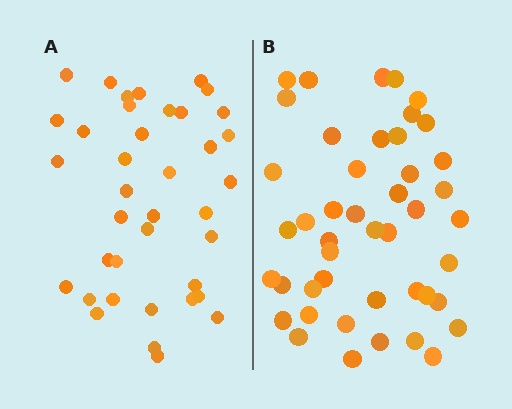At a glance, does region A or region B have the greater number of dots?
Region B (the right region) has more dots.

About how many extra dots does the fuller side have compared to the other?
Region B has roughly 8 or so more dots than region A.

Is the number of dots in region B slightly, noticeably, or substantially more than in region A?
Region B has only slightly more — the two regions are fairly close. The ratio is roughly 1.2 to 1.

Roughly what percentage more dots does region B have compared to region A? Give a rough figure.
About 20% more.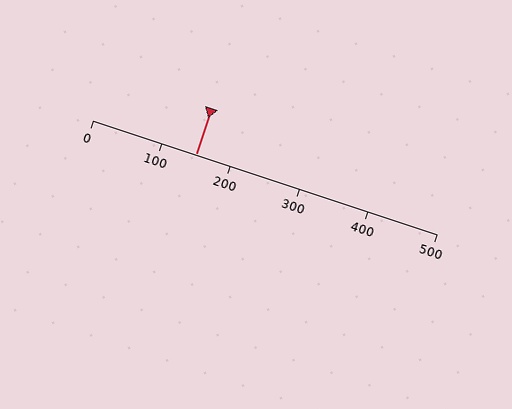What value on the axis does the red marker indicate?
The marker indicates approximately 150.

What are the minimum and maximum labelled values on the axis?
The axis runs from 0 to 500.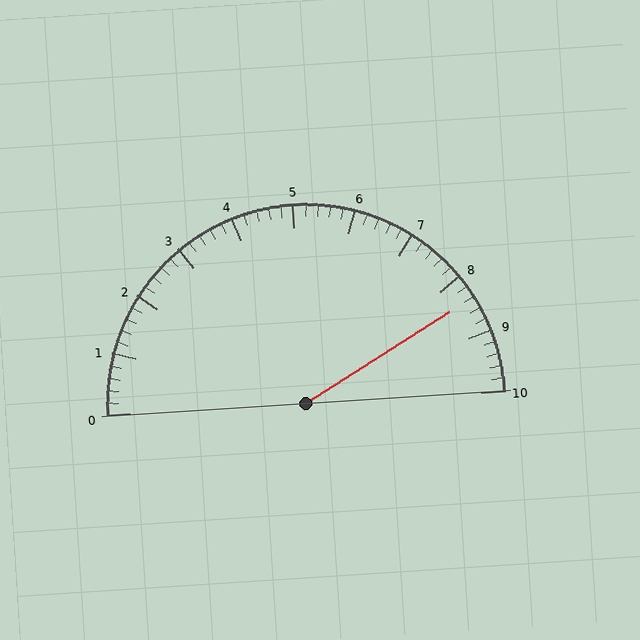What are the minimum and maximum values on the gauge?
The gauge ranges from 0 to 10.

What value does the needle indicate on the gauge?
The needle indicates approximately 8.4.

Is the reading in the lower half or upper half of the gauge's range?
The reading is in the upper half of the range (0 to 10).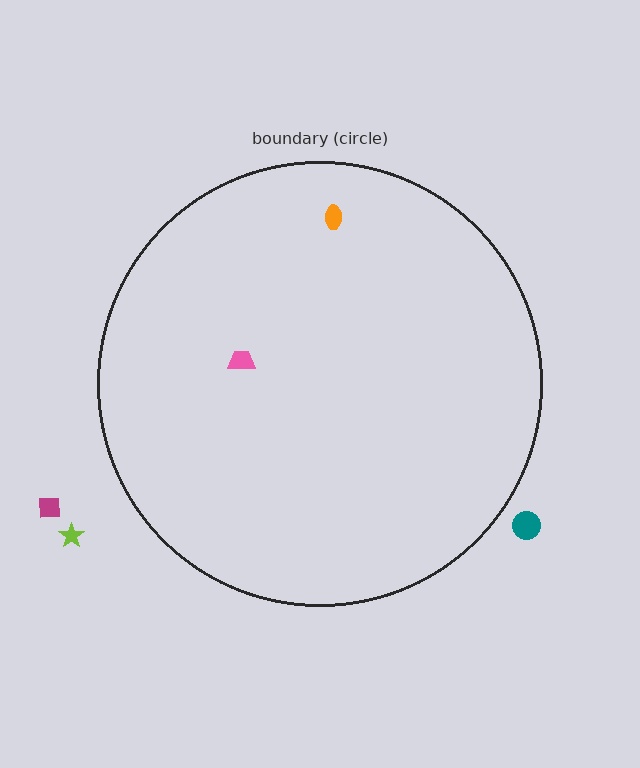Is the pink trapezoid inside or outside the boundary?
Inside.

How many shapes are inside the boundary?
2 inside, 3 outside.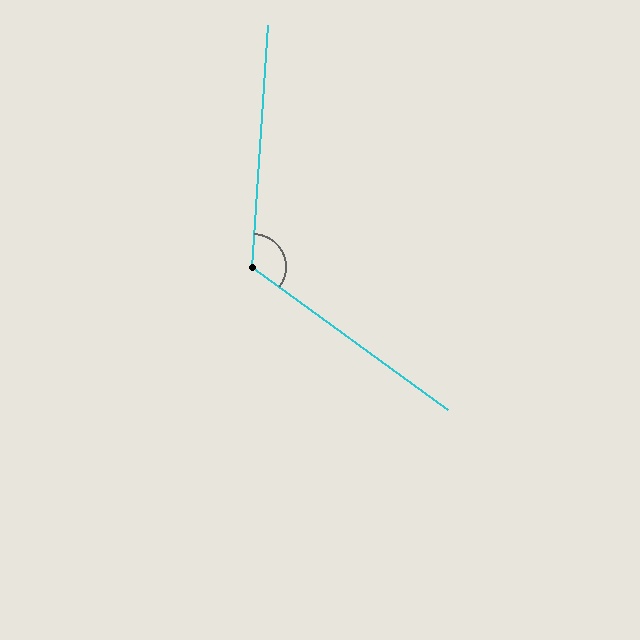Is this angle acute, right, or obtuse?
It is obtuse.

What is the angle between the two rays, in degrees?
Approximately 122 degrees.